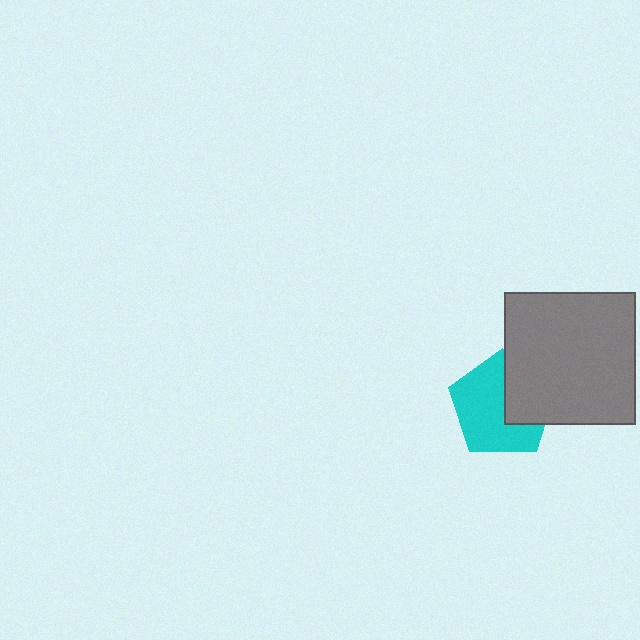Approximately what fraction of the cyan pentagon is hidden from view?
Roughly 36% of the cyan pentagon is hidden behind the gray square.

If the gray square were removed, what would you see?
You would see the complete cyan pentagon.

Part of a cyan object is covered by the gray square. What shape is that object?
It is a pentagon.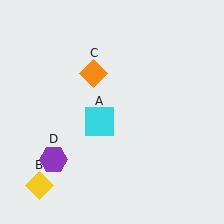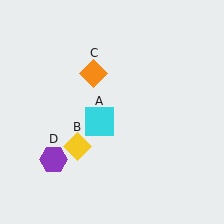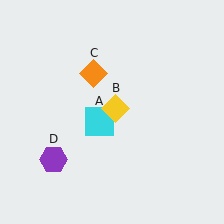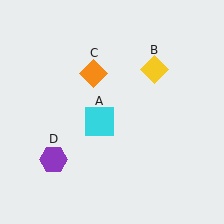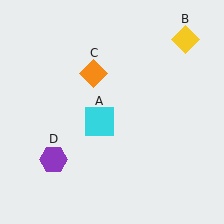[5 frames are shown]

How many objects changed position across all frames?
1 object changed position: yellow diamond (object B).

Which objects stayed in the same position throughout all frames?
Cyan square (object A) and orange diamond (object C) and purple hexagon (object D) remained stationary.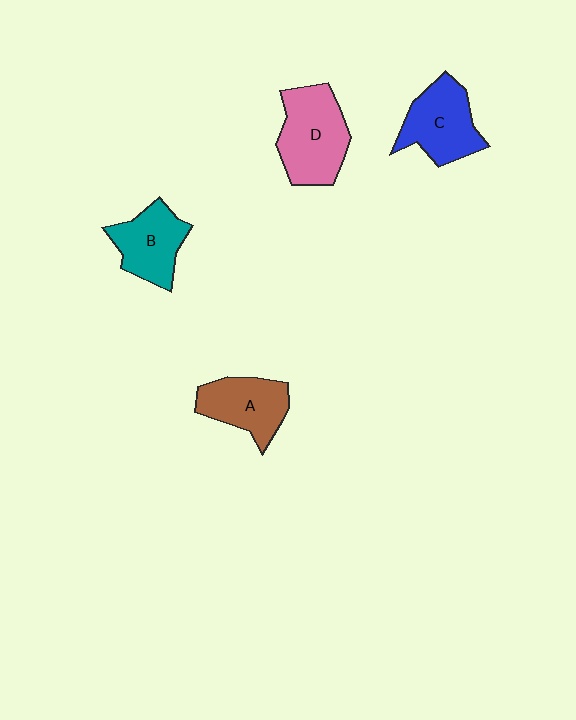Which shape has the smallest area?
Shape B (teal).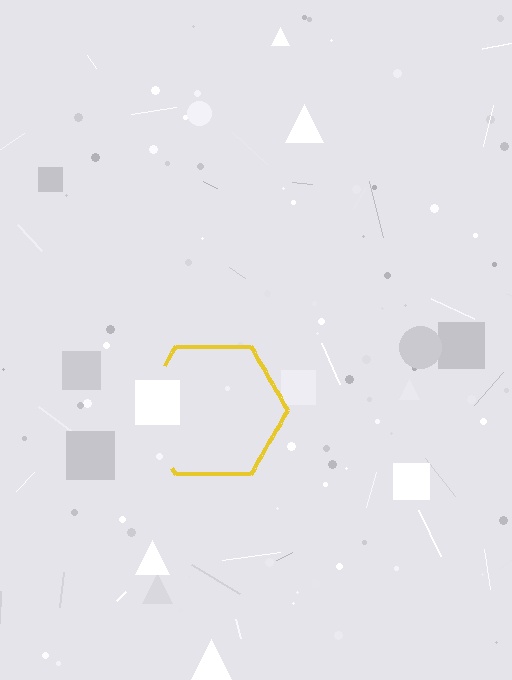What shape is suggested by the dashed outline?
The dashed outline suggests a hexagon.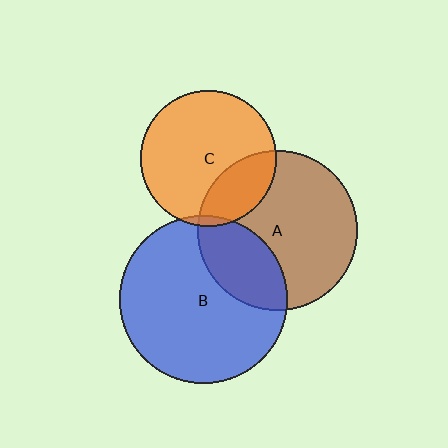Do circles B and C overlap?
Yes.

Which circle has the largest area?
Circle B (blue).